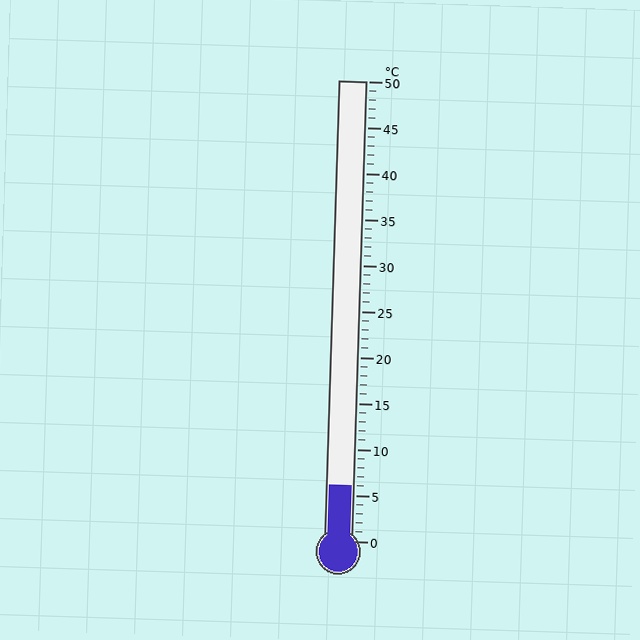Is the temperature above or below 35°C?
The temperature is below 35°C.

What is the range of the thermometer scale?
The thermometer scale ranges from 0°C to 50°C.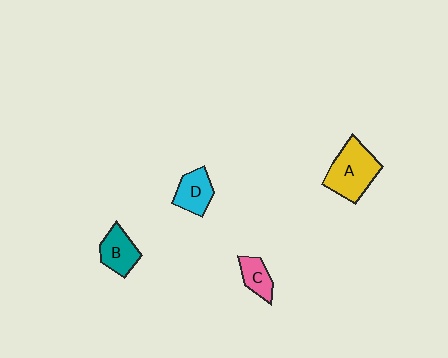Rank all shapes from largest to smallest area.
From largest to smallest: A (yellow), B (teal), D (cyan), C (pink).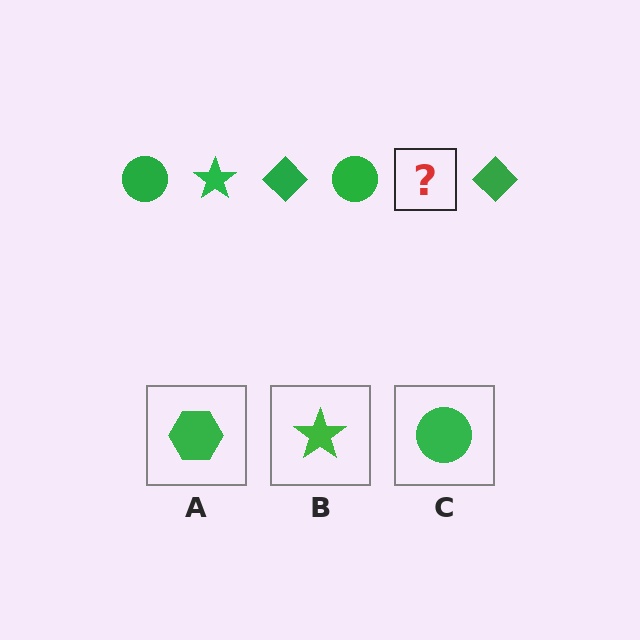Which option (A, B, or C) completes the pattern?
B.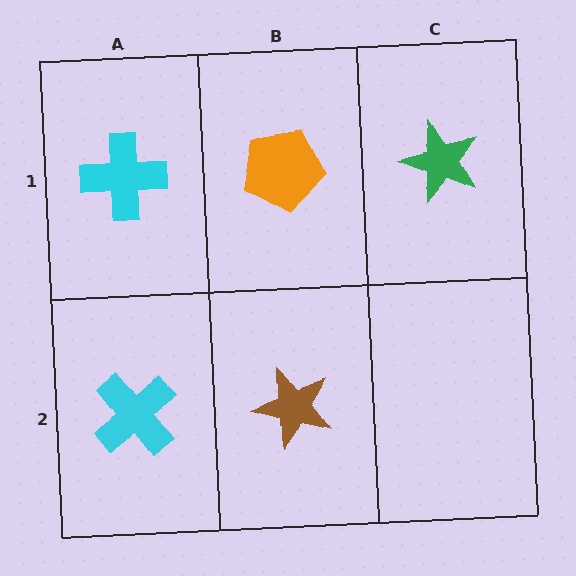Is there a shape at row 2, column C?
No, that cell is empty.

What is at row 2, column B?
A brown star.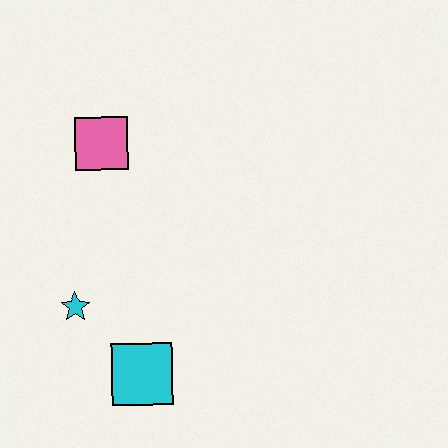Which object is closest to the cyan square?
The cyan star is closest to the cyan square.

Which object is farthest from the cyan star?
The pink square is farthest from the cyan star.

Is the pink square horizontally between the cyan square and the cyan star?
Yes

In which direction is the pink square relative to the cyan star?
The pink square is above the cyan star.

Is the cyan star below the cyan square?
No